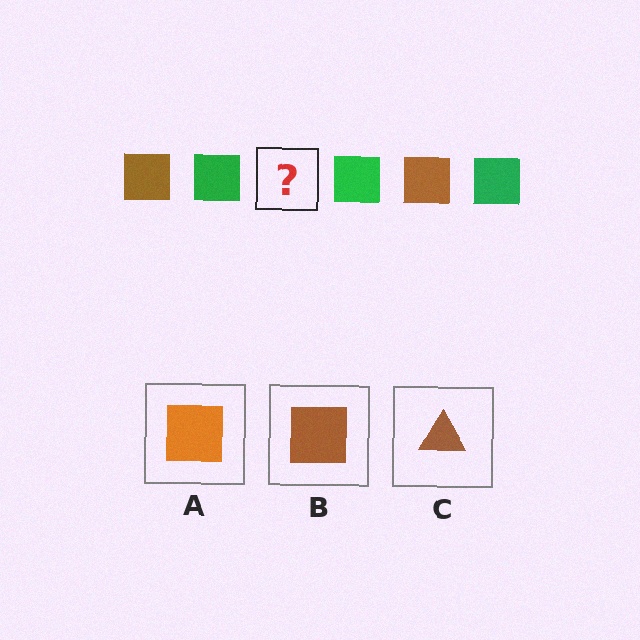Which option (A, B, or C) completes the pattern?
B.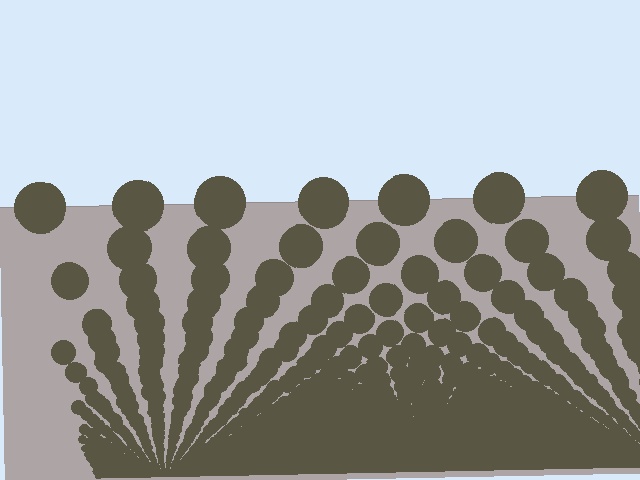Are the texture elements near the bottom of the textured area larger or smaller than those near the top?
Smaller. The gradient is inverted — elements near the bottom are smaller and denser.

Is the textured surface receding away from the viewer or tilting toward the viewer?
The surface appears to tilt toward the viewer. Texture elements get larger and sparser toward the top.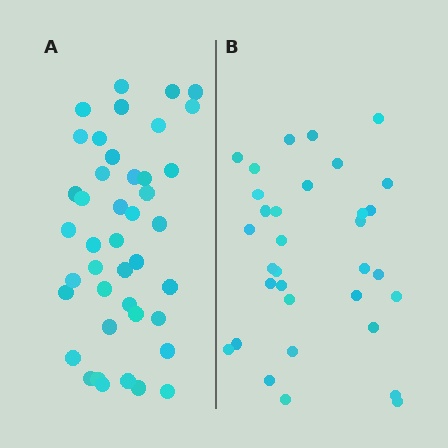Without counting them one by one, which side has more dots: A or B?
Region A (the left region) has more dots.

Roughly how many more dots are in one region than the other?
Region A has roughly 8 or so more dots than region B.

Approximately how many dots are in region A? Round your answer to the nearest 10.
About 40 dots. (The exact count is 42, which rounds to 40.)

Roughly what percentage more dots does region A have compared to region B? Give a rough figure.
About 25% more.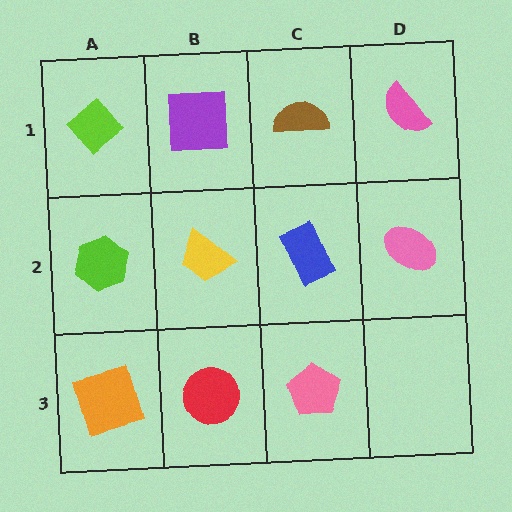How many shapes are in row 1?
4 shapes.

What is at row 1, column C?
A brown semicircle.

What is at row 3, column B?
A red circle.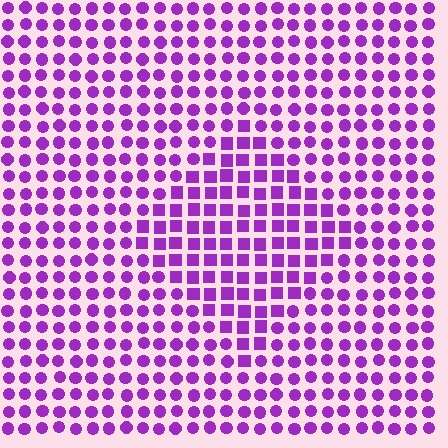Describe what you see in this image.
The image is filled with small purple elements arranged in a uniform grid. A diamond-shaped region contains squares, while the surrounding area contains circles. The boundary is defined purely by the change in element shape.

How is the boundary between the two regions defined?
The boundary is defined by a change in element shape: squares inside vs. circles outside. All elements share the same color and spacing.